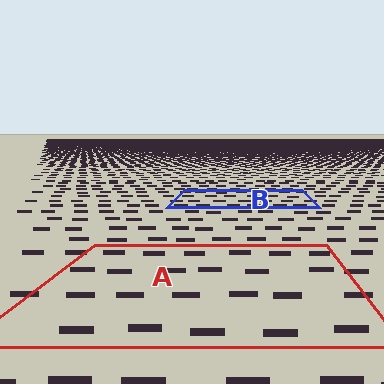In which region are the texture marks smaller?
The texture marks are smaller in region B, because it is farther away.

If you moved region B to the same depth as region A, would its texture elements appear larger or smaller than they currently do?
They would appear larger. At a closer depth, the same texture elements are projected at a bigger on-screen size.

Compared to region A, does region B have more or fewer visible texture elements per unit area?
Region B has more texture elements per unit area — they are packed more densely because it is farther away.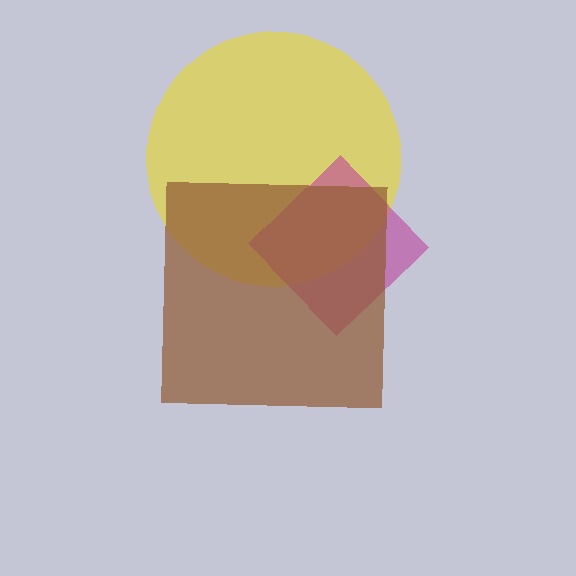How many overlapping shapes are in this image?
There are 3 overlapping shapes in the image.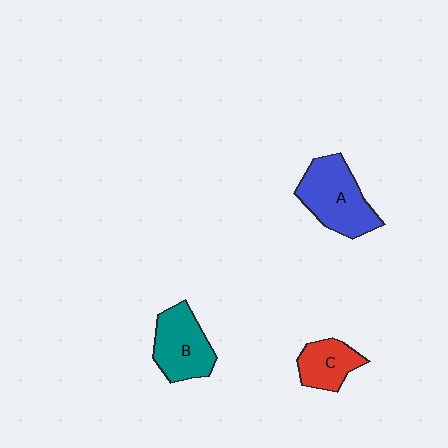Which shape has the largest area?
Shape A (blue).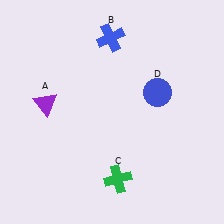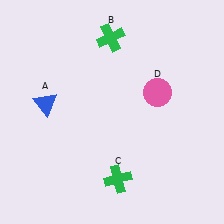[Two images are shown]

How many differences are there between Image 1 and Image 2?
There are 3 differences between the two images.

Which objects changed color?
A changed from purple to blue. B changed from blue to green. D changed from blue to pink.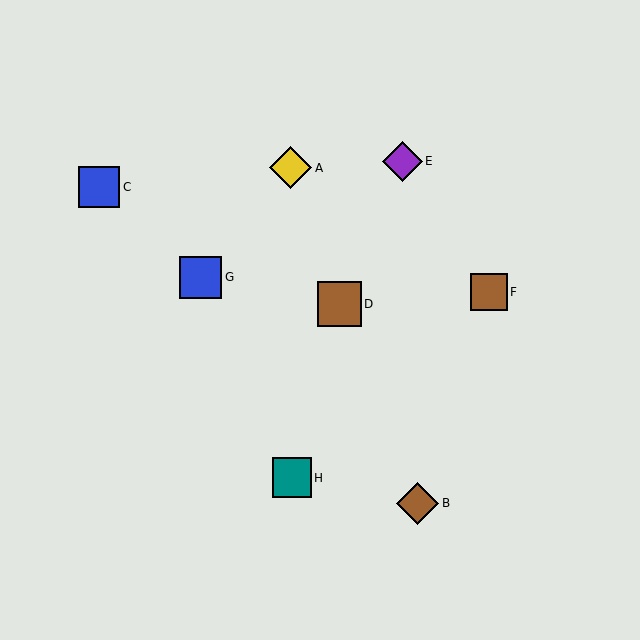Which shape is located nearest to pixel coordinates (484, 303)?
The brown square (labeled F) at (489, 292) is nearest to that location.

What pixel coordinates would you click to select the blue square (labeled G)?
Click at (201, 277) to select the blue square G.